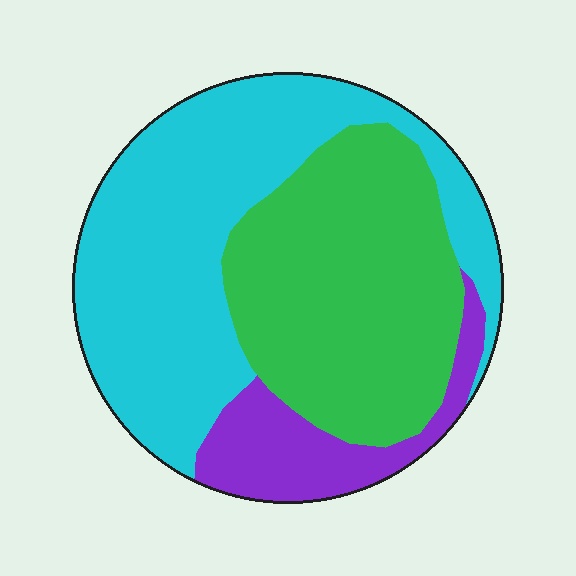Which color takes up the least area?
Purple, at roughly 15%.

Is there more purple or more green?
Green.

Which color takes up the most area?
Cyan, at roughly 45%.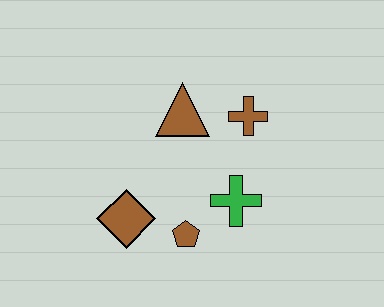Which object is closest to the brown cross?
The brown triangle is closest to the brown cross.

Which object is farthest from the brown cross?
The brown diamond is farthest from the brown cross.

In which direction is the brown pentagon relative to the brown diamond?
The brown pentagon is to the right of the brown diamond.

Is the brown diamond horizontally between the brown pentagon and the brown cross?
No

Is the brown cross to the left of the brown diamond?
No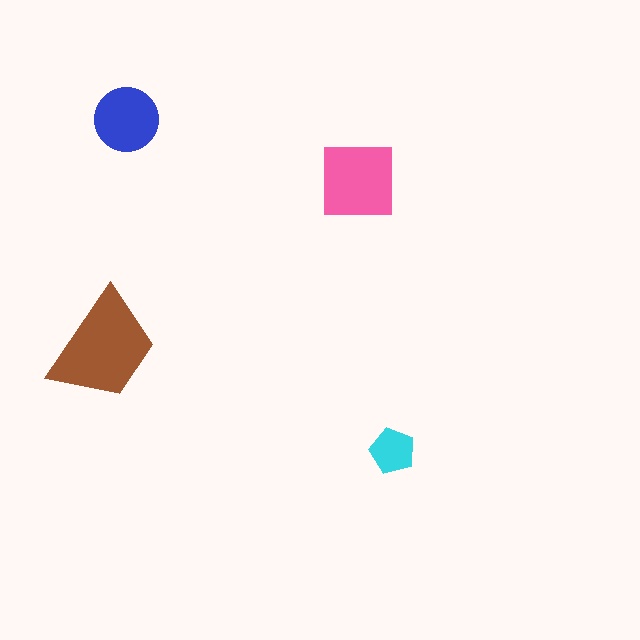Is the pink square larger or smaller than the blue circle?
Larger.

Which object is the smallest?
The cyan pentagon.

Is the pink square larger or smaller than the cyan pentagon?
Larger.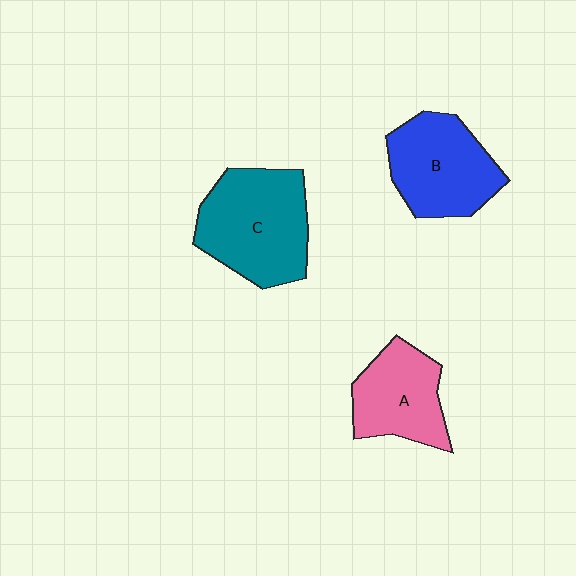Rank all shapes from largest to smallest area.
From largest to smallest: C (teal), B (blue), A (pink).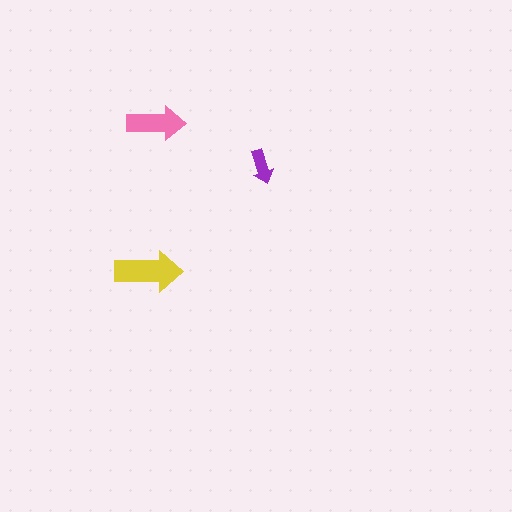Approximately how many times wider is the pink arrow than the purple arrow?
About 1.5 times wider.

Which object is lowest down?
The yellow arrow is bottommost.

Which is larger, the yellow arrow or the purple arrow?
The yellow one.